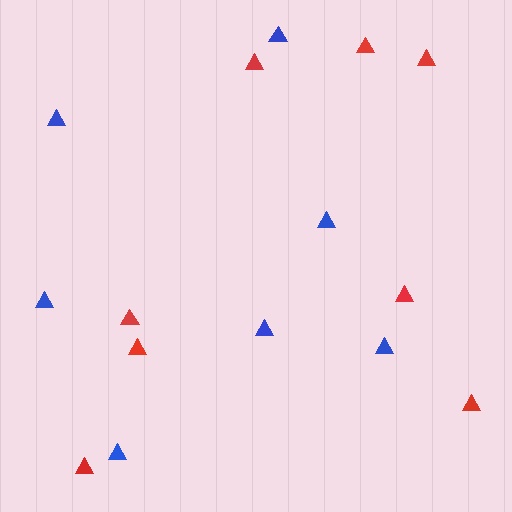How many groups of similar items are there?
There are 2 groups: one group of red triangles (8) and one group of blue triangles (7).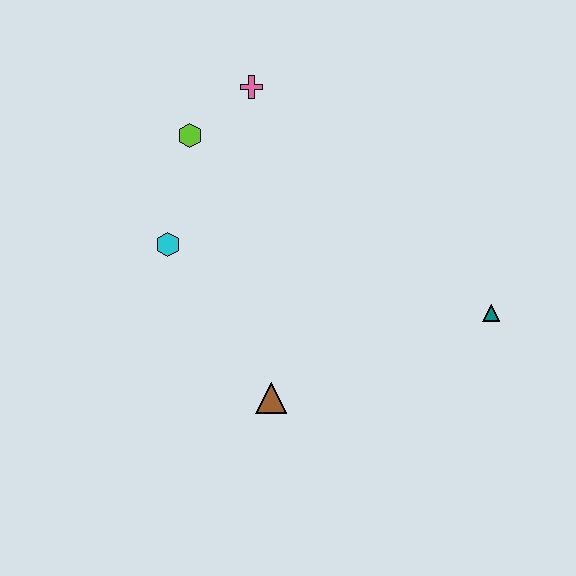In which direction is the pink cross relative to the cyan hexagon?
The pink cross is above the cyan hexagon.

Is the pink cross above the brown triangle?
Yes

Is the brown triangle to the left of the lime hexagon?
No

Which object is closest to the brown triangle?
The cyan hexagon is closest to the brown triangle.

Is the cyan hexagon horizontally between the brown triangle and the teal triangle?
No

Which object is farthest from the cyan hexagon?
The teal triangle is farthest from the cyan hexagon.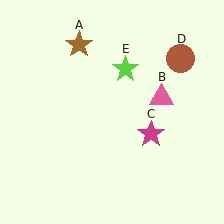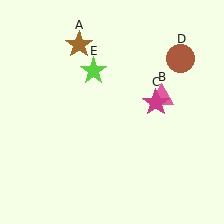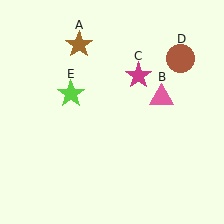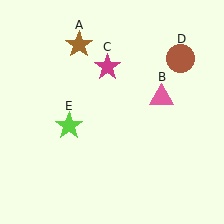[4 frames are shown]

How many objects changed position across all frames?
2 objects changed position: magenta star (object C), lime star (object E).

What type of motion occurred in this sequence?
The magenta star (object C), lime star (object E) rotated counterclockwise around the center of the scene.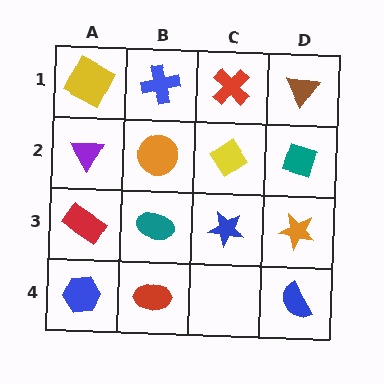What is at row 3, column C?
A blue star.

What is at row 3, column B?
A teal ellipse.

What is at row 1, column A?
A yellow square.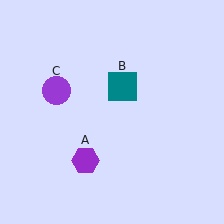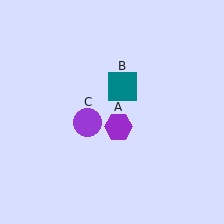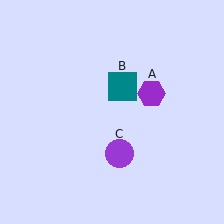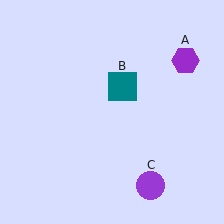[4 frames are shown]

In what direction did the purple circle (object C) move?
The purple circle (object C) moved down and to the right.